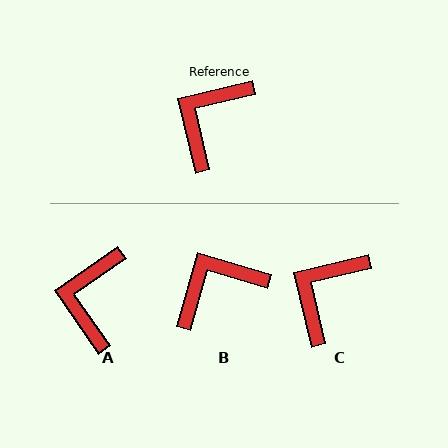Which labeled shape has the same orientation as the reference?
C.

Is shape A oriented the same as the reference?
No, it is off by about 21 degrees.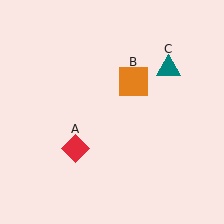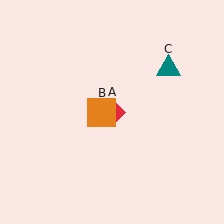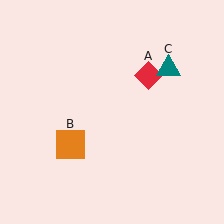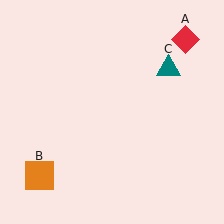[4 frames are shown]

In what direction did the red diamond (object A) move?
The red diamond (object A) moved up and to the right.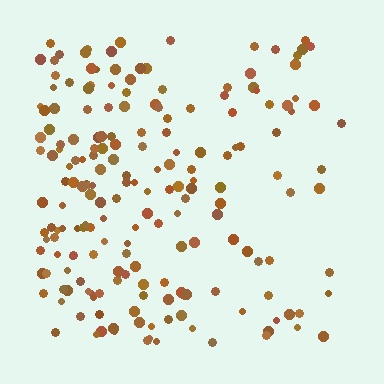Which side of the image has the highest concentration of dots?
The left.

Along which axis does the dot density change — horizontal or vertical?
Horizontal.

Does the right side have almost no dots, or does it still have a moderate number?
Still a moderate number, just noticeably fewer than the left.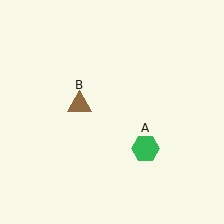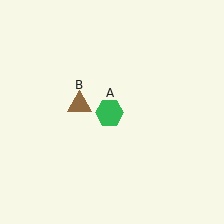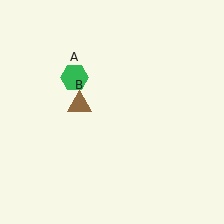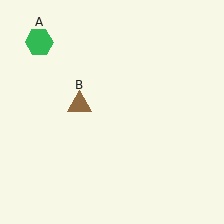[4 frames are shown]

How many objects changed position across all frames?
1 object changed position: green hexagon (object A).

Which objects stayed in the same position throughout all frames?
Brown triangle (object B) remained stationary.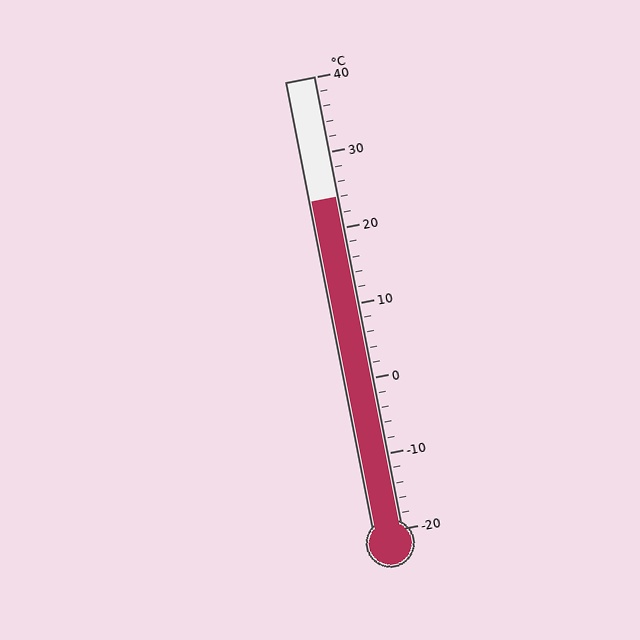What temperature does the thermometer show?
The thermometer shows approximately 24°C.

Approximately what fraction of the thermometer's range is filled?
The thermometer is filled to approximately 75% of its range.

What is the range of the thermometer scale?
The thermometer scale ranges from -20°C to 40°C.